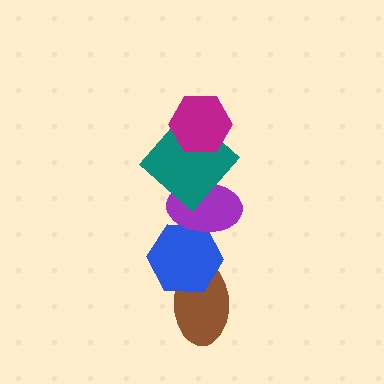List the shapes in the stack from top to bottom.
From top to bottom: the magenta hexagon, the teal diamond, the purple ellipse, the blue hexagon, the brown ellipse.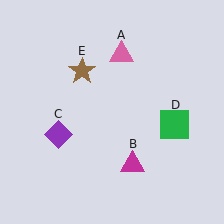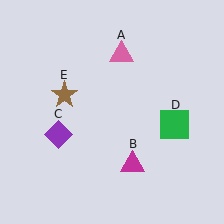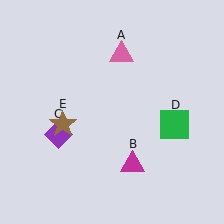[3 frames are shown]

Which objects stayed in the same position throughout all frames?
Pink triangle (object A) and magenta triangle (object B) and purple diamond (object C) and green square (object D) remained stationary.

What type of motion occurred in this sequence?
The brown star (object E) rotated counterclockwise around the center of the scene.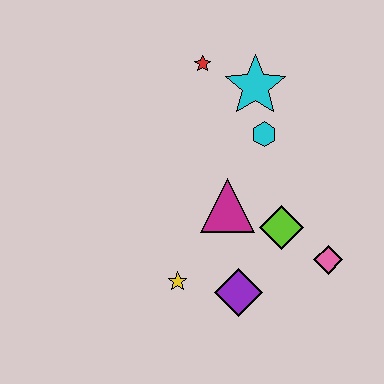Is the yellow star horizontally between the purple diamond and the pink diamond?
No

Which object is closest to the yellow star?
The purple diamond is closest to the yellow star.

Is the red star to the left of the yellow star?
No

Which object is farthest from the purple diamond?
The red star is farthest from the purple diamond.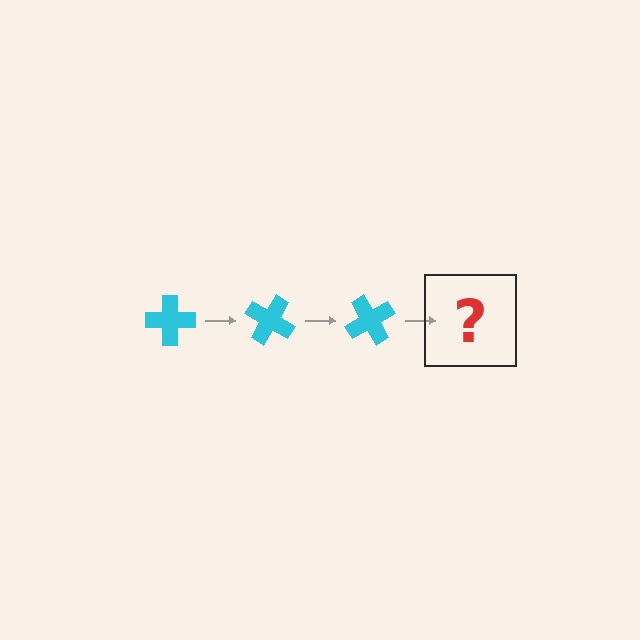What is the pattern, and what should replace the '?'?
The pattern is that the cross rotates 30 degrees each step. The '?' should be a cyan cross rotated 90 degrees.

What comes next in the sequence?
The next element should be a cyan cross rotated 90 degrees.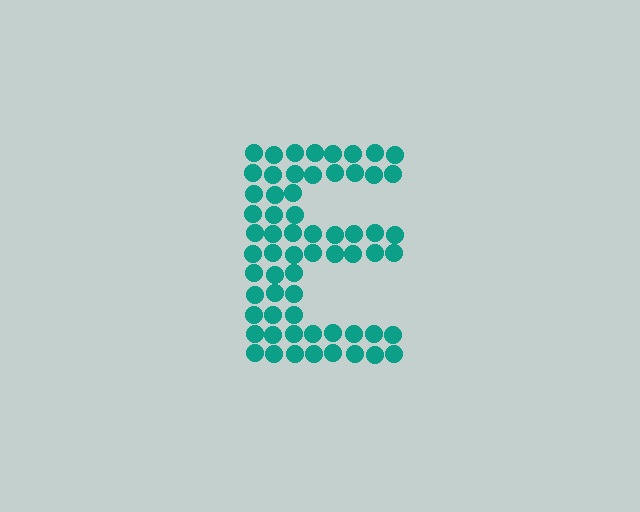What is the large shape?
The large shape is the letter E.